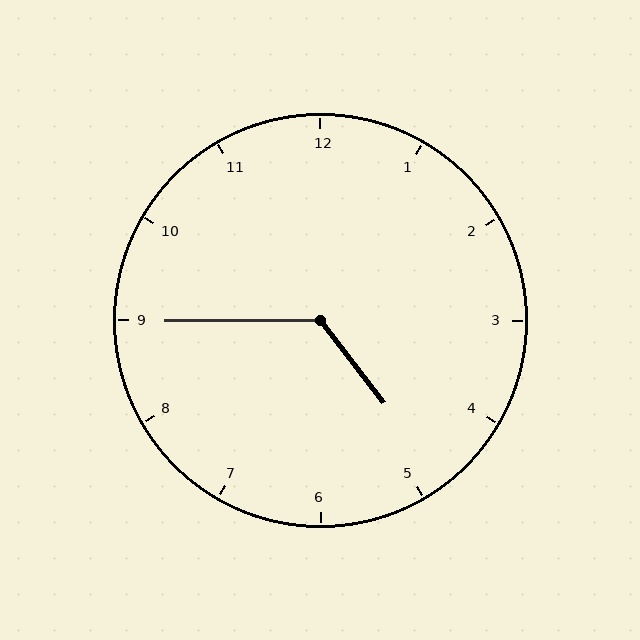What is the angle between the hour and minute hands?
Approximately 128 degrees.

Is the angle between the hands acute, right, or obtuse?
It is obtuse.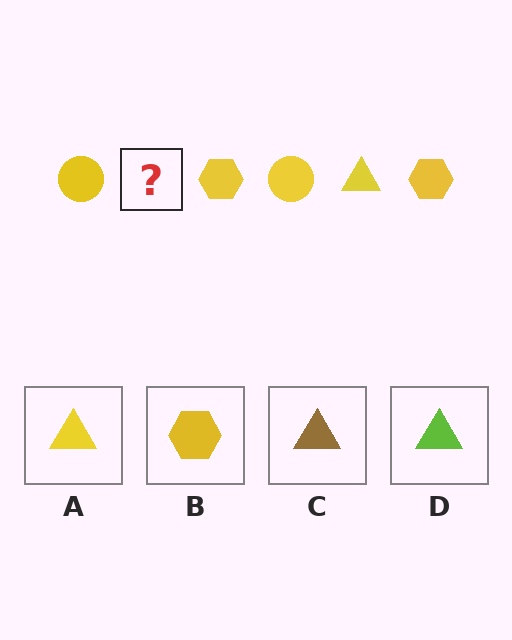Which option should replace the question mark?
Option A.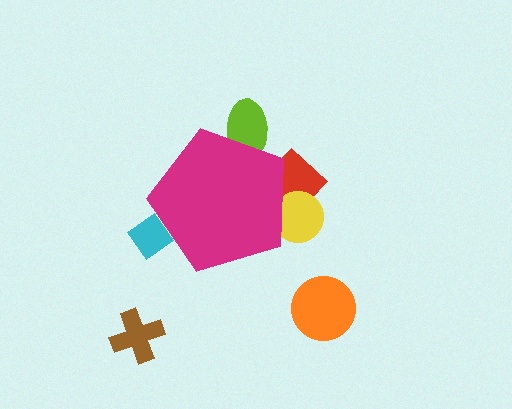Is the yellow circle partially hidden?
Yes, the yellow circle is partially hidden behind the magenta pentagon.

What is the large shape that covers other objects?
A magenta pentagon.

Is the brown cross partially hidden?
No, the brown cross is fully visible.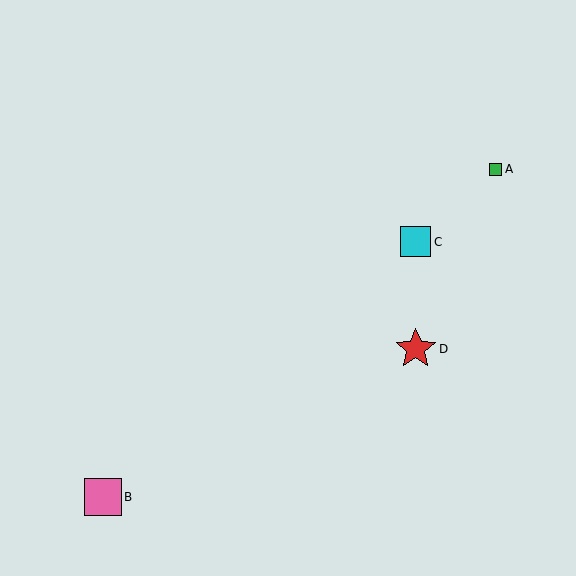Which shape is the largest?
The red star (labeled D) is the largest.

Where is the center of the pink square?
The center of the pink square is at (103, 497).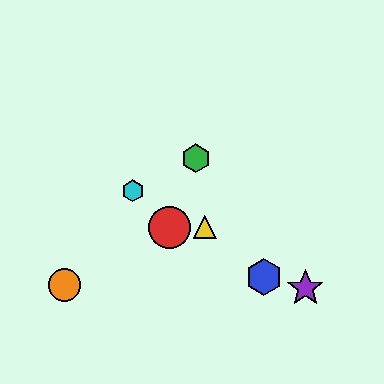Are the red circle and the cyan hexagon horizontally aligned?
No, the red circle is at y≈227 and the cyan hexagon is at y≈191.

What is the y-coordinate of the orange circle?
The orange circle is at y≈285.